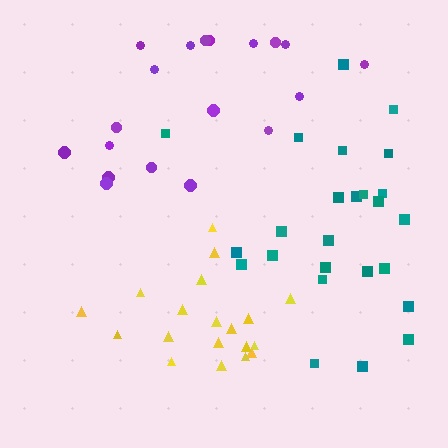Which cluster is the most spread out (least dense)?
Purple.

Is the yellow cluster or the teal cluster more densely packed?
Yellow.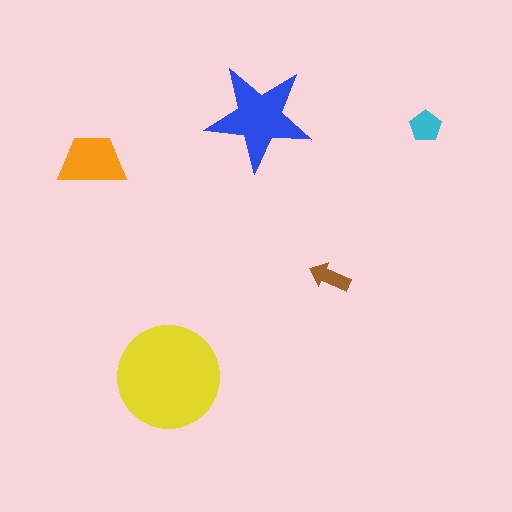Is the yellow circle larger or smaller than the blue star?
Larger.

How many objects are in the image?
There are 5 objects in the image.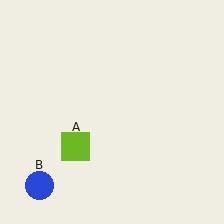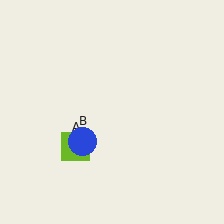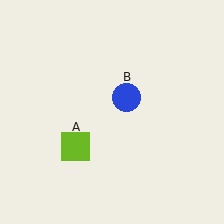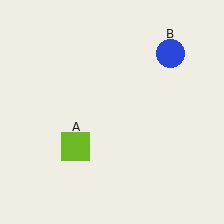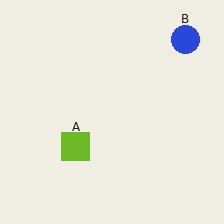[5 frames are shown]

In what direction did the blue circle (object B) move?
The blue circle (object B) moved up and to the right.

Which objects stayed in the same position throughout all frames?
Lime square (object A) remained stationary.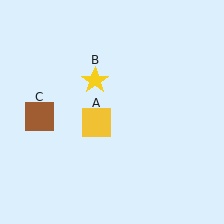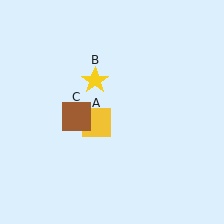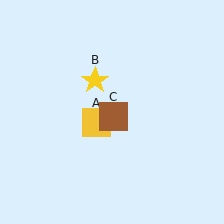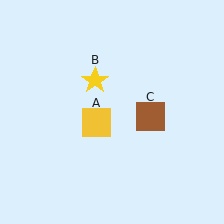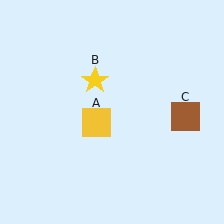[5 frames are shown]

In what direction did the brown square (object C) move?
The brown square (object C) moved right.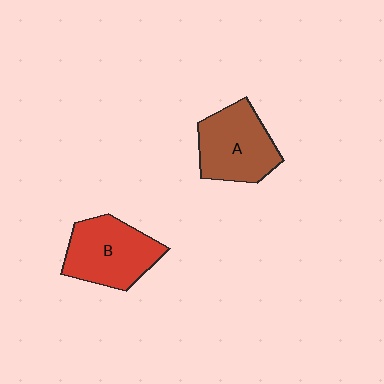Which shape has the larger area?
Shape B (red).